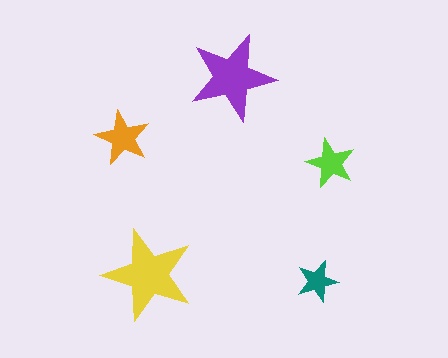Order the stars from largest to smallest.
the yellow one, the purple one, the orange one, the lime one, the teal one.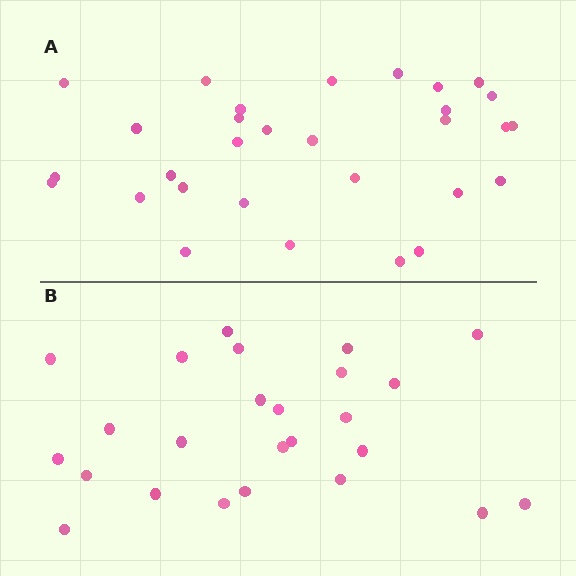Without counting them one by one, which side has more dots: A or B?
Region A (the top region) has more dots.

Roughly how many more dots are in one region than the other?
Region A has about 5 more dots than region B.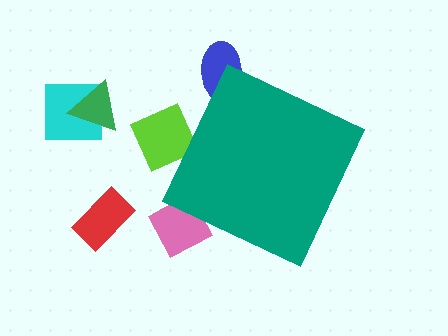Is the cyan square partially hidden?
No, the cyan square is fully visible.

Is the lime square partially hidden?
Yes, the lime square is partially hidden behind the teal diamond.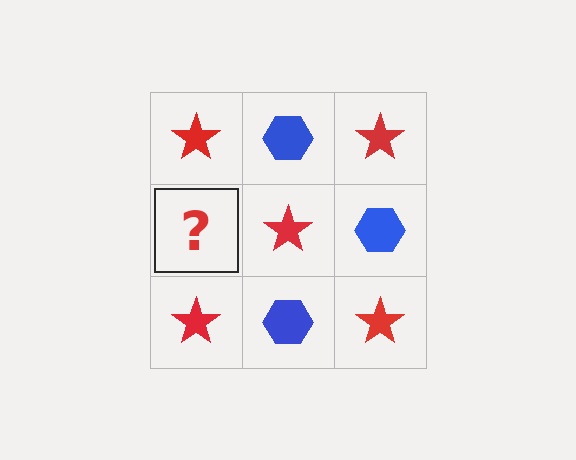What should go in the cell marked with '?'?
The missing cell should contain a blue hexagon.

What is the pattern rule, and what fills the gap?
The rule is that it alternates red star and blue hexagon in a checkerboard pattern. The gap should be filled with a blue hexagon.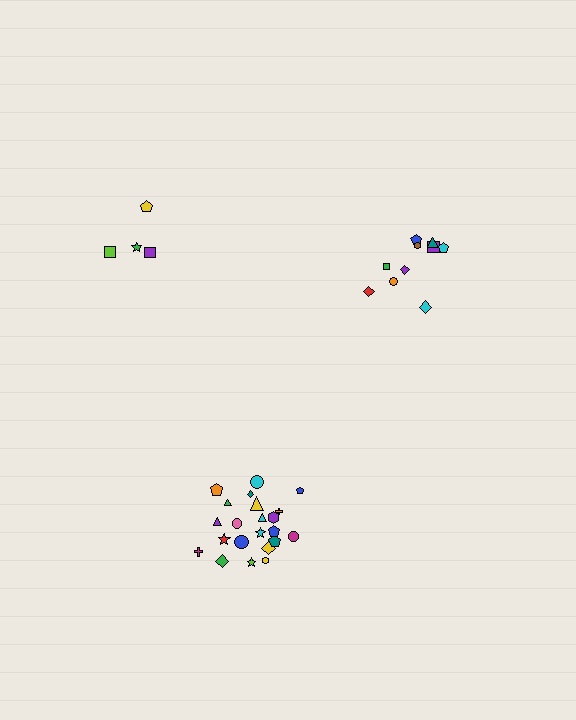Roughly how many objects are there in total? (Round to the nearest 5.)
Roughly 35 objects in total.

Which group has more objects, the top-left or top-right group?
The top-right group.